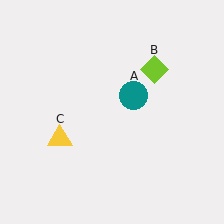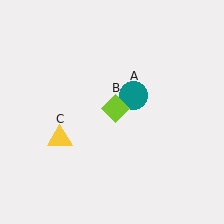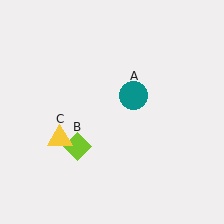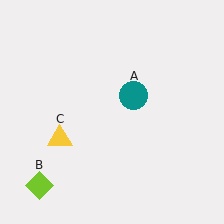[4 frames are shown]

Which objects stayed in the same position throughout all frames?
Teal circle (object A) and yellow triangle (object C) remained stationary.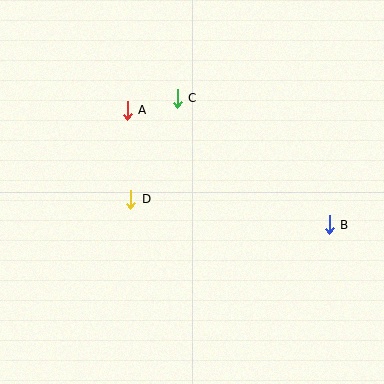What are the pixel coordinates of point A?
Point A is at (127, 110).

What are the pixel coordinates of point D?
Point D is at (131, 199).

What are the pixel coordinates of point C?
Point C is at (177, 98).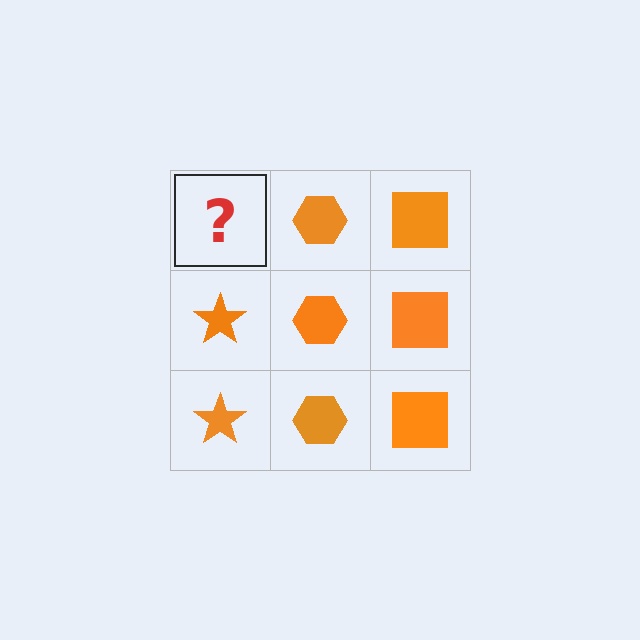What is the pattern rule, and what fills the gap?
The rule is that each column has a consistent shape. The gap should be filled with an orange star.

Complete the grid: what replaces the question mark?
The question mark should be replaced with an orange star.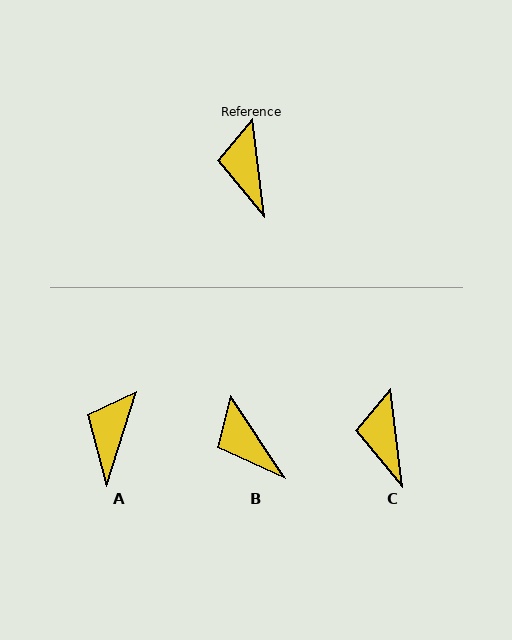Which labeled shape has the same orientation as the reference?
C.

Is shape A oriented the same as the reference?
No, it is off by about 25 degrees.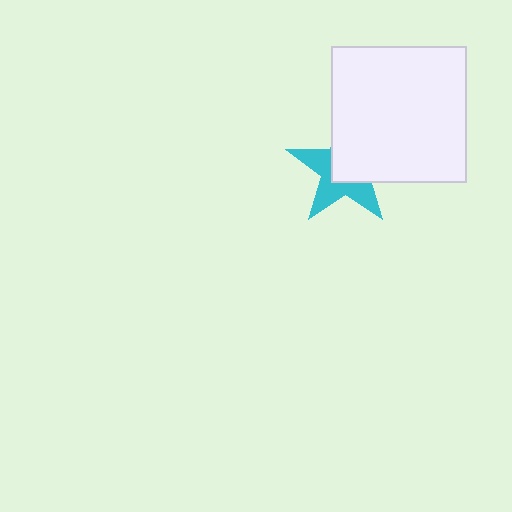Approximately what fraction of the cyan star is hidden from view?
Roughly 53% of the cyan star is hidden behind the white square.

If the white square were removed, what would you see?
You would see the complete cyan star.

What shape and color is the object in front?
The object in front is a white square.